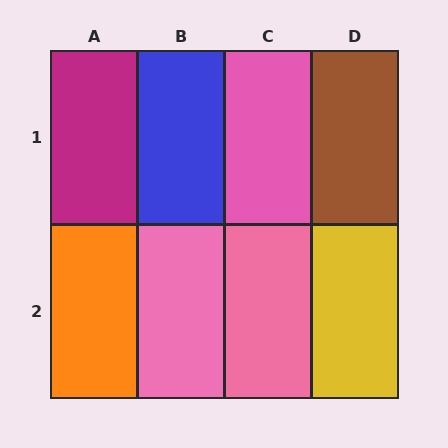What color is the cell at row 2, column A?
Orange.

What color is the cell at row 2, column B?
Pink.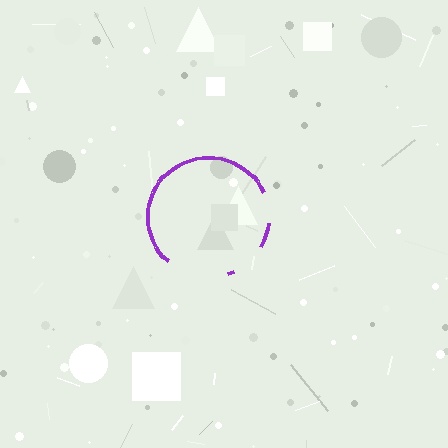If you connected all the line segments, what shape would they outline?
They would outline a circle.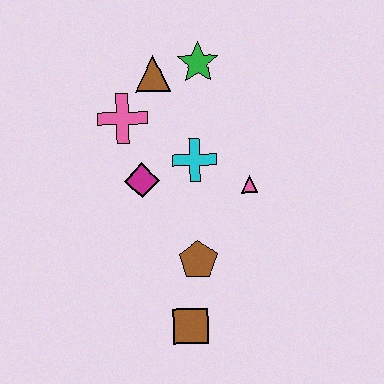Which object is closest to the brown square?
The brown pentagon is closest to the brown square.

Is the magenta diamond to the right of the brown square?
No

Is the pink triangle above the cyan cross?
No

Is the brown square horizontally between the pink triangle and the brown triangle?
Yes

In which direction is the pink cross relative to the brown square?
The pink cross is above the brown square.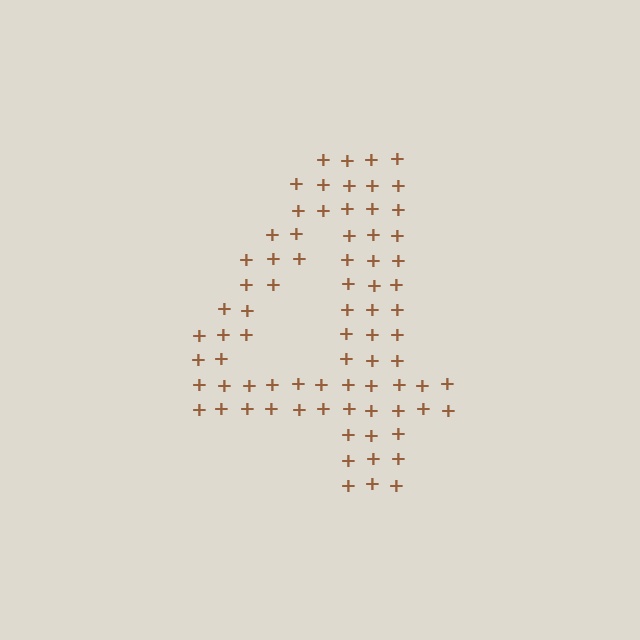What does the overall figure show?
The overall figure shows the digit 4.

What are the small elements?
The small elements are plus signs.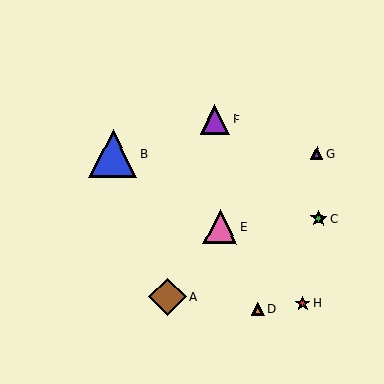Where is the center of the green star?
The center of the green star is at (318, 219).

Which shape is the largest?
The blue triangle (labeled B) is the largest.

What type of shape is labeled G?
Shape G is a purple triangle.